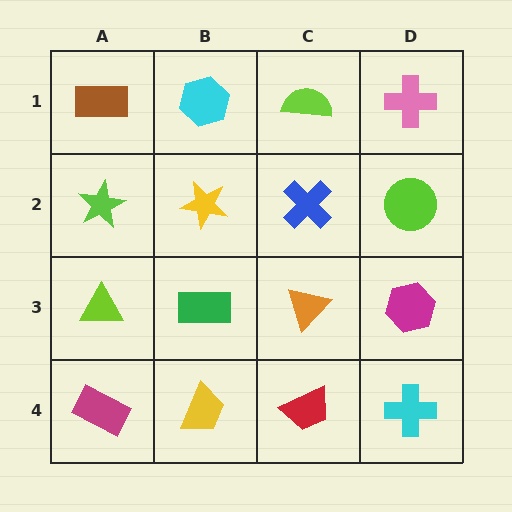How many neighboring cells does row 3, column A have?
3.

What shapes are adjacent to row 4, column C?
An orange triangle (row 3, column C), a yellow trapezoid (row 4, column B), a cyan cross (row 4, column D).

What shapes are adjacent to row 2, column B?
A cyan hexagon (row 1, column B), a green rectangle (row 3, column B), a lime star (row 2, column A), a blue cross (row 2, column C).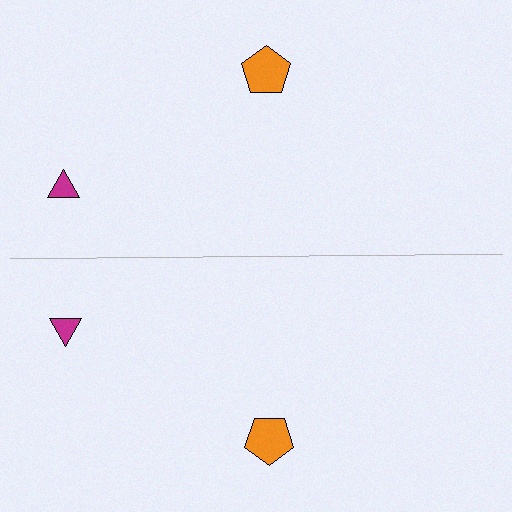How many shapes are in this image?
There are 4 shapes in this image.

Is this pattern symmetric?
Yes, this pattern has bilateral (reflection) symmetry.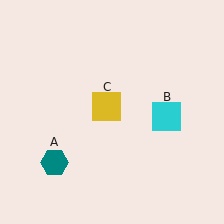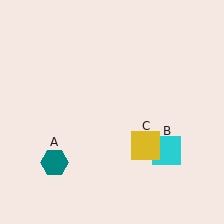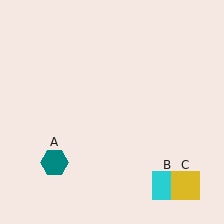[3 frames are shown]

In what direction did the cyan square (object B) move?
The cyan square (object B) moved down.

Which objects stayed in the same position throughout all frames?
Teal hexagon (object A) remained stationary.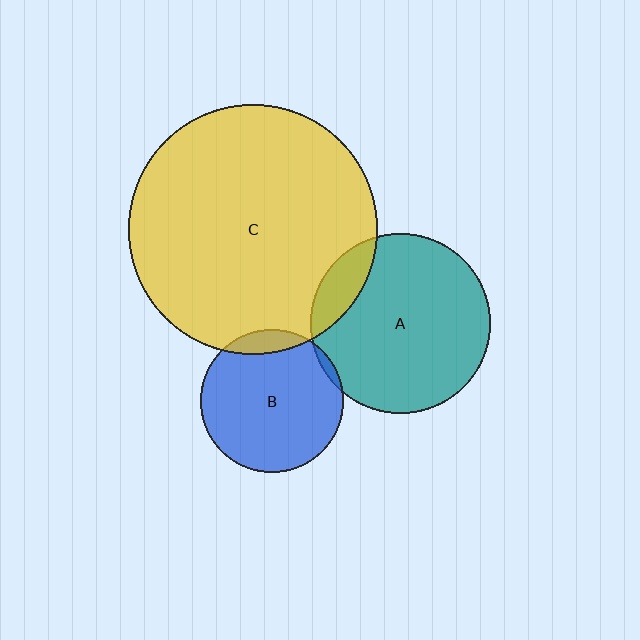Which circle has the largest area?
Circle C (yellow).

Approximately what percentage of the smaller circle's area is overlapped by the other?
Approximately 15%.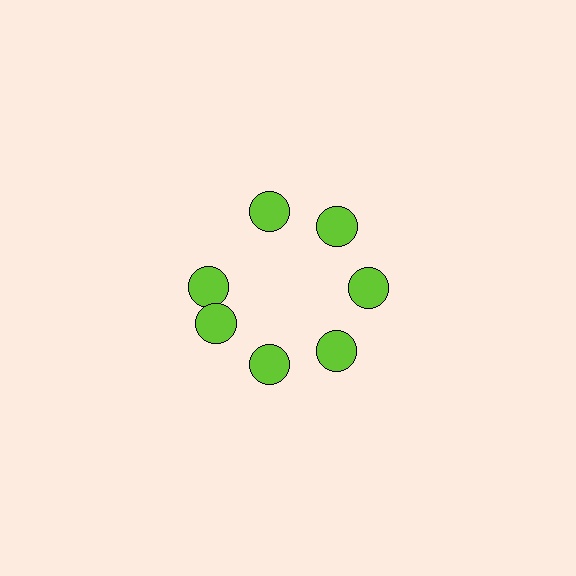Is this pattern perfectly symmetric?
No. The 7 lime circles are arranged in a ring, but one element near the 10 o'clock position is rotated out of alignment along the ring, breaking the 7-fold rotational symmetry.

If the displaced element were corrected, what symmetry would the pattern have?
It would have 7-fold rotational symmetry — the pattern would map onto itself every 51 degrees.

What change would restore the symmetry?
The symmetry would be restored by rotating it back into even spacing with its neighbors so that all 7 circles sit at equal angles and equal distance from the center.